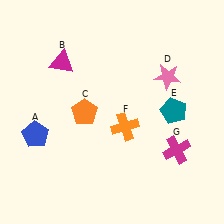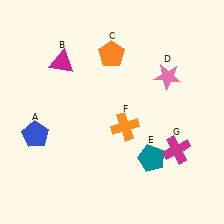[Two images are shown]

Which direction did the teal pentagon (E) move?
The teal pentagon (E) moved down.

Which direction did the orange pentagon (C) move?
The orange pentagon (C) moved up.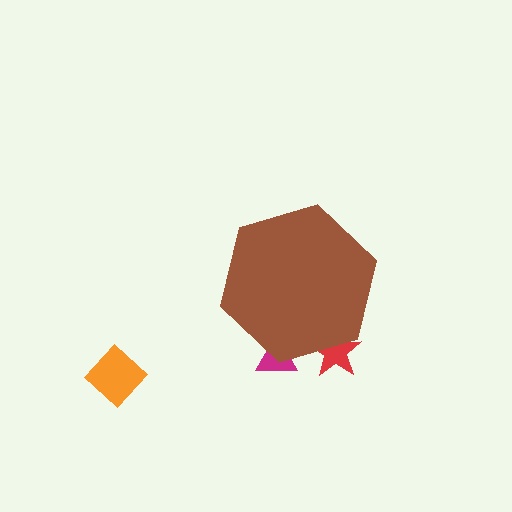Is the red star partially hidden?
Yes, the red star is partially hidden behind the brown hexagon.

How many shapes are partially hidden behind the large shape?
2 shapes are partially hidden.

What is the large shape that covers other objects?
A brown hexagon.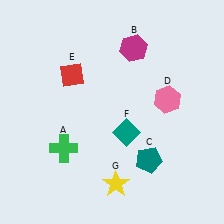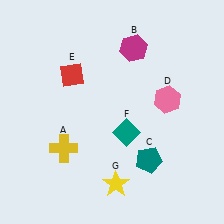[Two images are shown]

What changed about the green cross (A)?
In Image 1, A is green. In Image 2, it changed to yellow.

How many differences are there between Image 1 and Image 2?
There is 1 difference between the two images.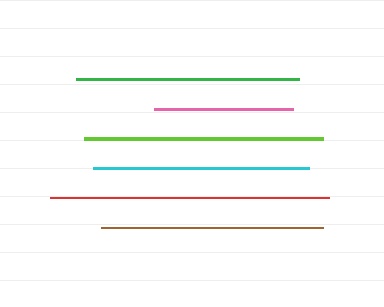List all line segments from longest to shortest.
From longest to shortest: red, lime, brown, green, cyan, pink.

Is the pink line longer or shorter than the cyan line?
The cyan line is longer than the pink line.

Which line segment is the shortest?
The pink line is the shortest at approximately 139 pixels.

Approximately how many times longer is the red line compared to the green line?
The red line is approximately 1.3 times the length of the green line.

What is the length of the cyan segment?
The cyan segment is approximately 216 pixels long.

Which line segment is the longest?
The red line is the longest at approximately 279 pixels.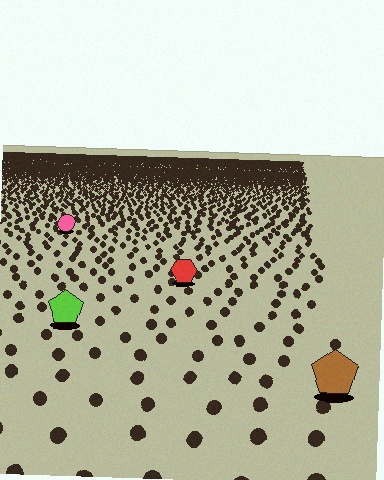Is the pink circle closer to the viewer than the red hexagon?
No. The red hexagon is closer — you can tell from the texture gradient: the ground texture is coarser near it.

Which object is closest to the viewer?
The brown pentagon is closest. The texture marks near it are larger and more spread out.